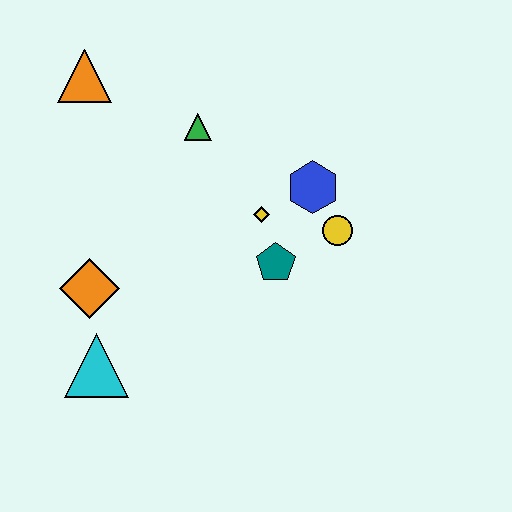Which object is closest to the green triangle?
The yellow diamond is closest to the green triangle.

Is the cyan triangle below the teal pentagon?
Yes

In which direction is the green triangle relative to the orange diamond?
The green triangle is above the orange diamond.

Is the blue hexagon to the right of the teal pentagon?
Yes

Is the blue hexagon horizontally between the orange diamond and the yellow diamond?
No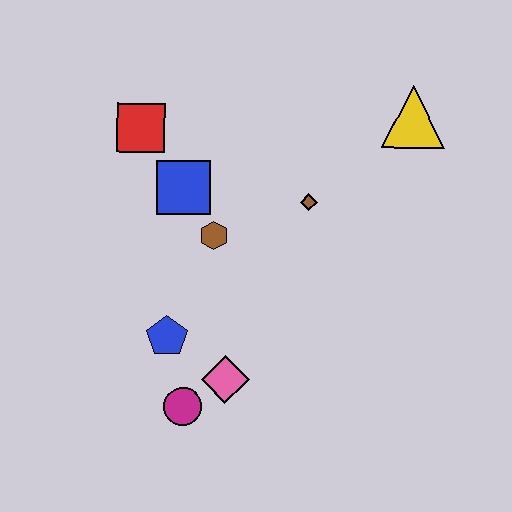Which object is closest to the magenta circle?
The pink diamond is closest to the magenta circle.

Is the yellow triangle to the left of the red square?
No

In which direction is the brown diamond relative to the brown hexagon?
The brown diamond is to the right of the brown hexagon.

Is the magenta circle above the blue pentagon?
No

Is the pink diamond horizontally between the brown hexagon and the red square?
No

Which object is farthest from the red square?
The magenta circle is farthest from the red square.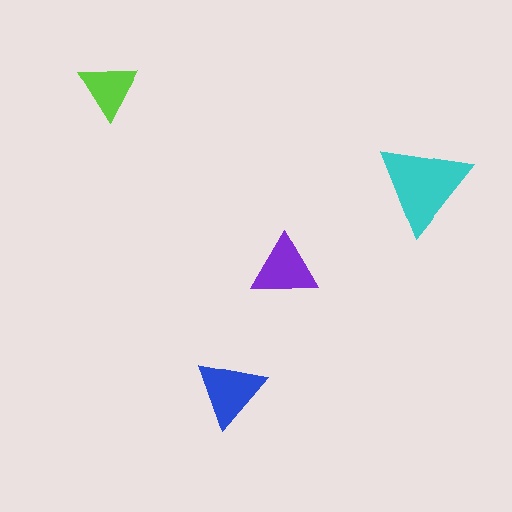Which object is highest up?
The lime triangle is topmost.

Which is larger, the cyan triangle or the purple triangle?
The cyan one.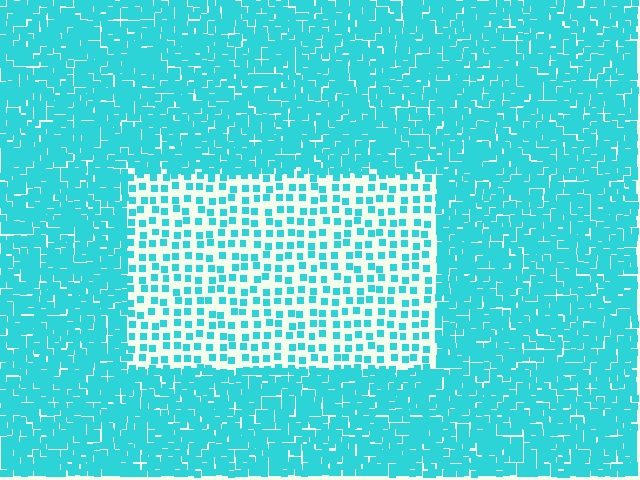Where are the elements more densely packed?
The elements are more densely packed outside the rectangle boundary.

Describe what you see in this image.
The image contains small cyan elements arranged at two different densities. A rectangle-shaped region is visible where the elements are less densely packed than the surrounding area.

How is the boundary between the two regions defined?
The boundary is defined by a change in element density (approximately 2.9x ratio). All elements are the same color, size, and shape.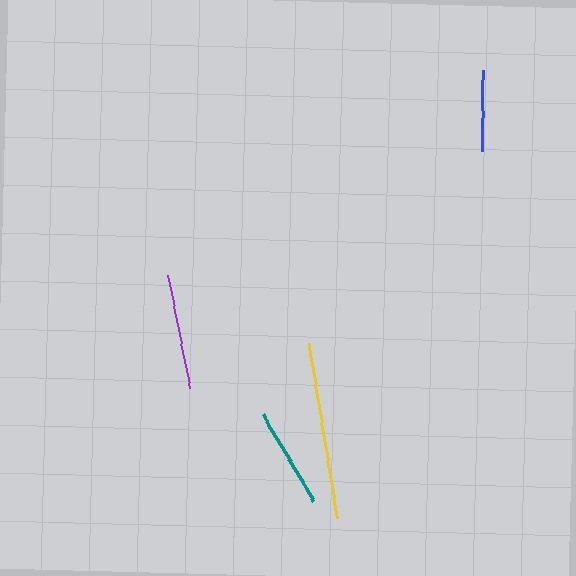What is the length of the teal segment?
The teal segment is approximately 100 pixels long.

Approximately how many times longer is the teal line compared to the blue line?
The teal line is approximately 1.2 times the length of the blue line.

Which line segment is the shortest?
The blue line is the shortest at approximately 81 pixels.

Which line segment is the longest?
The yellow line is the longest at approximately 178 pixels.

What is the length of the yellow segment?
The yellow segment is approximately 178 pixels long.